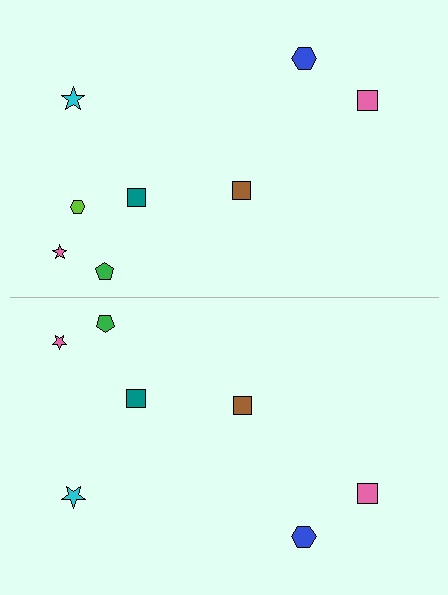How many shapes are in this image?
There are 15 shapes in this image.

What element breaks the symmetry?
A lime hexagon is missing from the bottom side.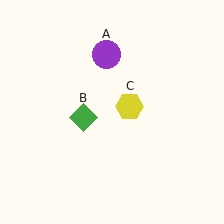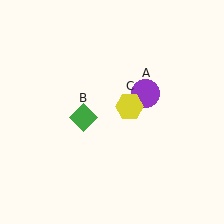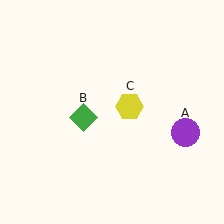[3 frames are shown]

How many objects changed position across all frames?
1 object changed position: purple circle (object A).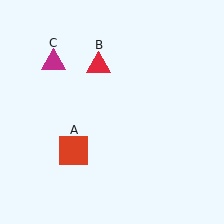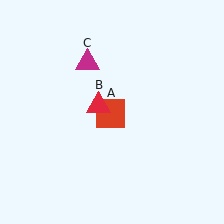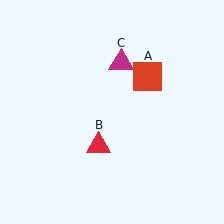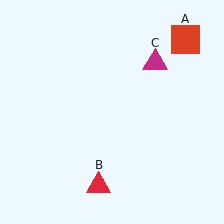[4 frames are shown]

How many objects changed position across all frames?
3 objects changed position: red square (object A), red triangle (object B), magenta triangle (object C).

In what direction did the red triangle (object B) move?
The red triangle (object B) moved down.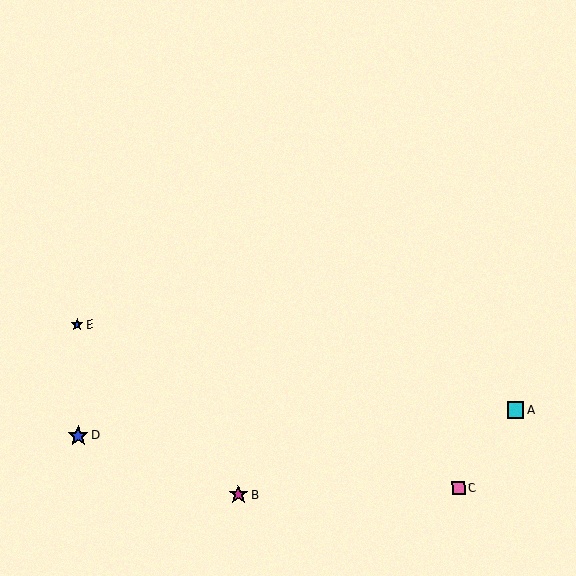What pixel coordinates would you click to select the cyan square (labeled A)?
Click at (515, 410) to select the cyan square A.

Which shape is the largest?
The blue star (labeled D) is the largest.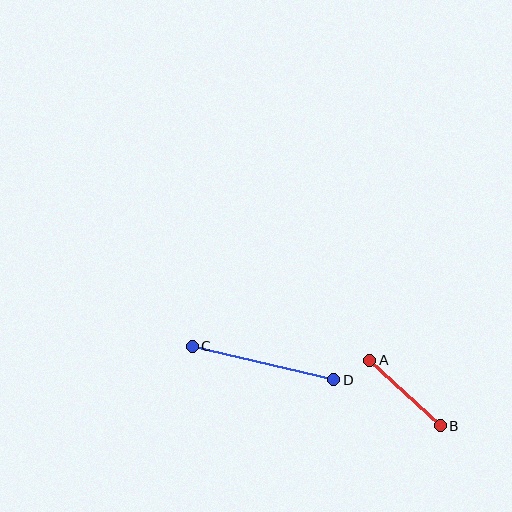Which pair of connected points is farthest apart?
Points C and D are farthest apart.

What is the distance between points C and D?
The distance is approximately 146 pixels.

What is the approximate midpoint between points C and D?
The midpoint is at approximately (263, 363) pixels.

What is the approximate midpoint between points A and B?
The midpoint is at approximately (405, 393) pixels.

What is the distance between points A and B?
The distance is approximately 96 pixels.